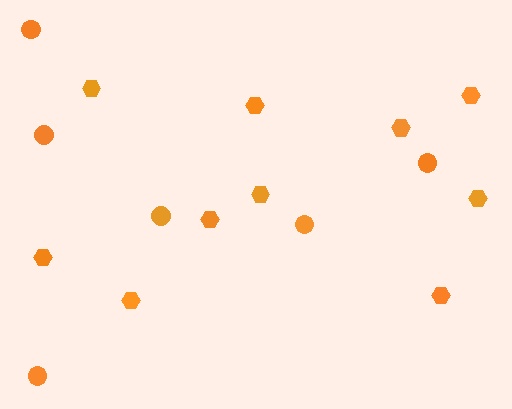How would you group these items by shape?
There are 2 groups: one group of hexagons (10) and one group of circles (6).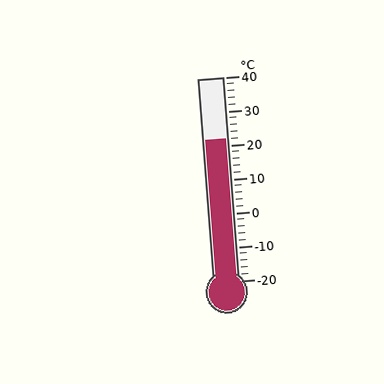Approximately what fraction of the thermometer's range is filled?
The thermometer is filled to approximately 70% of its range.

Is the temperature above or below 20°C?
The temperature is above 20°C.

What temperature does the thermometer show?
The thermometer shows approximately 22°C.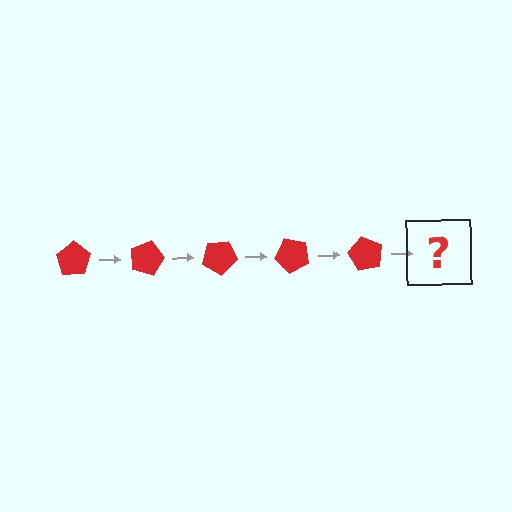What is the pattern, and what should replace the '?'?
The pattern is that the pentagon rotates 15 degrees each step. The '?' should be a red pentagon rotated 75 degrees.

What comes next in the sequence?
The next element should be a red pentagon rotated 75 degrees.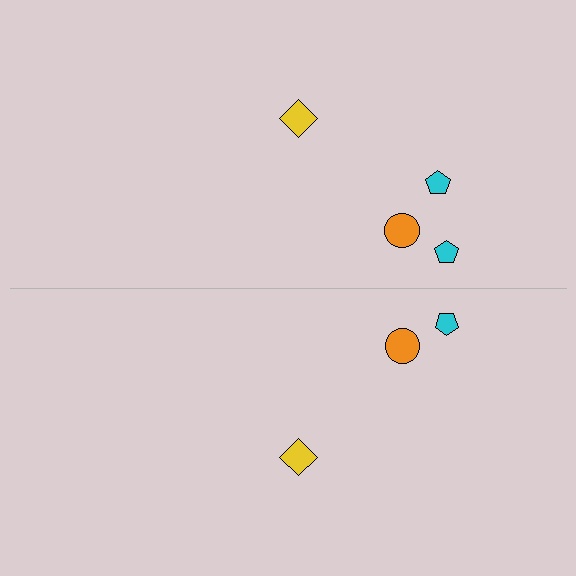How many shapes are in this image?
There are 7 shapes in this image.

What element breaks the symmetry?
A cyan pentagon is missing from the bottom side.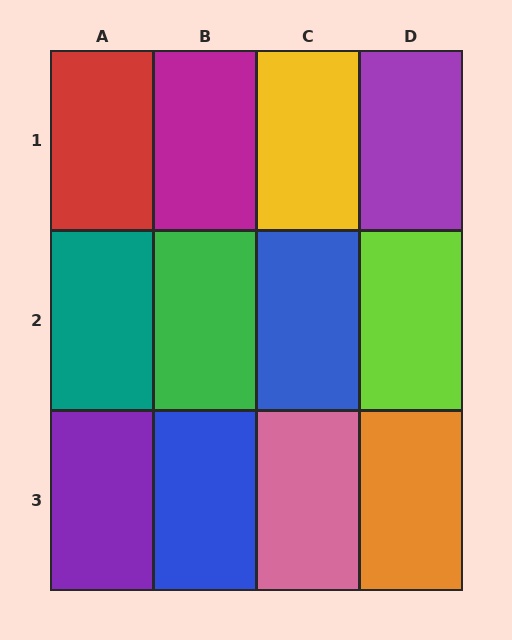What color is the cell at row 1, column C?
Yellow.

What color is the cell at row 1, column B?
Magenta.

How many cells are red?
1 cell is red.